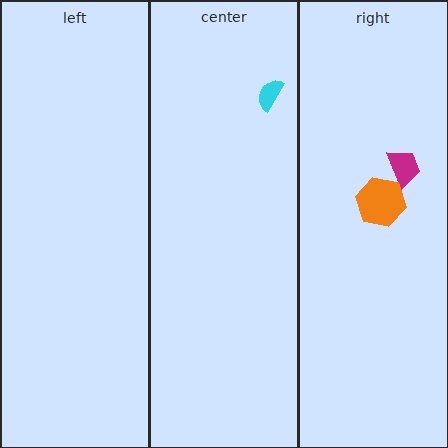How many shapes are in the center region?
1.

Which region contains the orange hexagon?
The right region.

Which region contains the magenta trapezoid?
The right region.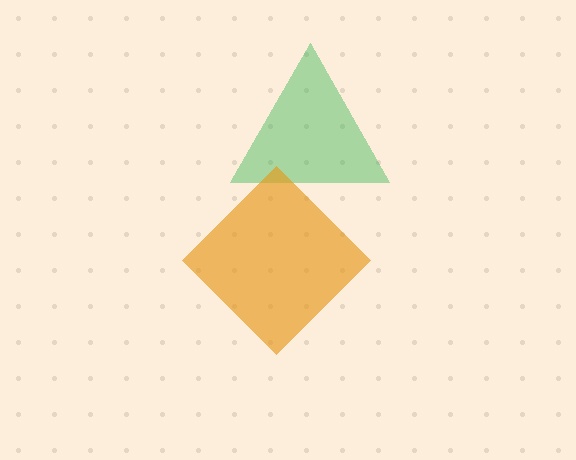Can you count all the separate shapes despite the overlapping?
Yes, there are 2 separate shapes.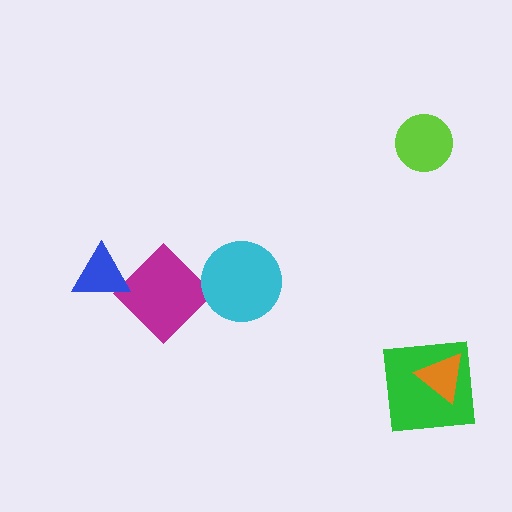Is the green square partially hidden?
Yes, it is partially covered by another shape.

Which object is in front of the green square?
The orange triangle is in front of the green square.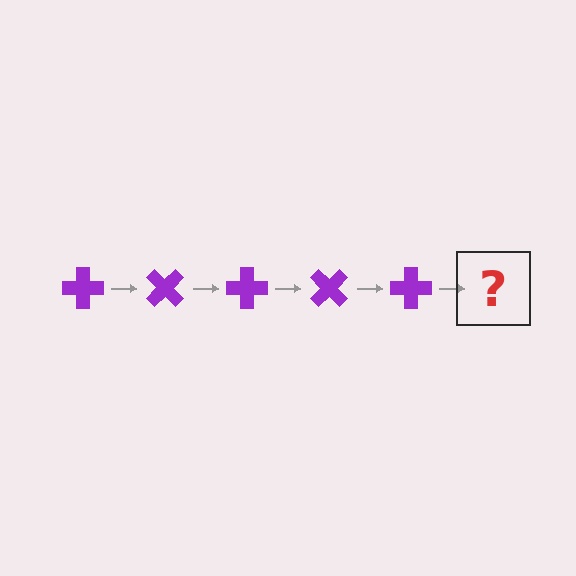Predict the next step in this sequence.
The next step is a purple cross rotated 225 degrees.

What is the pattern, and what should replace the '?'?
The pattern is that the cross rotates 45 degrees each step. The '?' should be a purple cross rotated 225 degrees.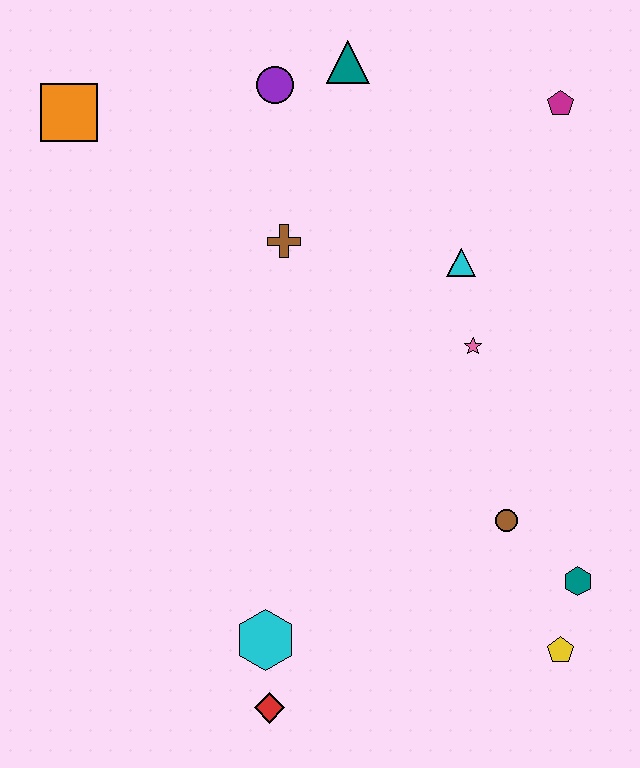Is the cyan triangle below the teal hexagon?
No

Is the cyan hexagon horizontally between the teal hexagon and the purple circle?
No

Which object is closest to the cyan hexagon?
The red diamond is closest to the cyan hexagon.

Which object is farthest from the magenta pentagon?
The red diamond is farthest from the magenta pentagon.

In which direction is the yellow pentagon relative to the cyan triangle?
The yellow pentagon is below the cyan triangle.